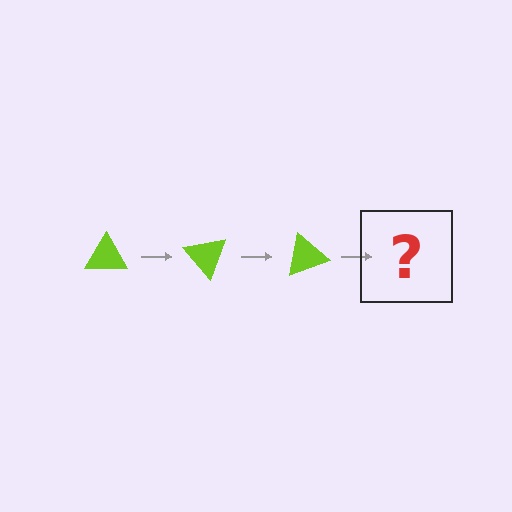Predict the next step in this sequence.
The next step is a lime triangle rotated 150 degrees.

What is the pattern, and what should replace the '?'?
The pattern is that the triangle rotates 50 degrees each step. The '?' should be a lime triangle rotated 150 degrees.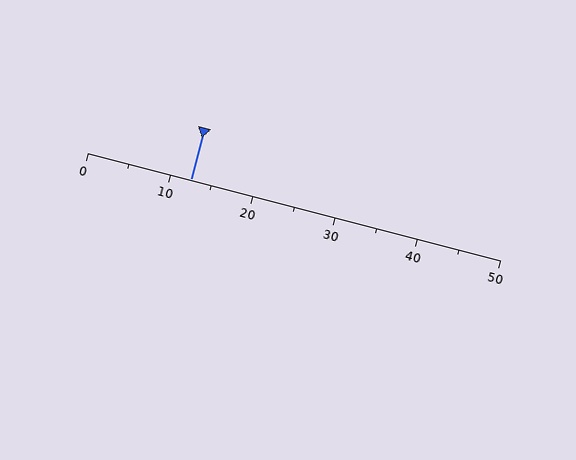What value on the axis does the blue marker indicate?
The marker indicates approximately 12.5.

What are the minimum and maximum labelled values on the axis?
The axis runs from 0 to 50.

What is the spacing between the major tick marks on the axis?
The major ticks are spaced 10 apart.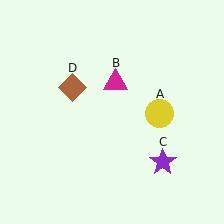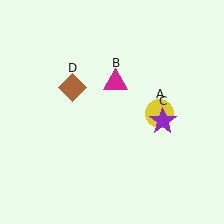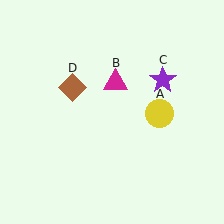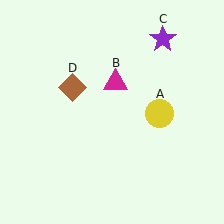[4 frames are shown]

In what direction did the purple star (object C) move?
The purple star (object C) moved up.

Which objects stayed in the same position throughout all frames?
Yellow circle (object A) and magenta triangle (object B) and brown diamond (object D) remained stationary.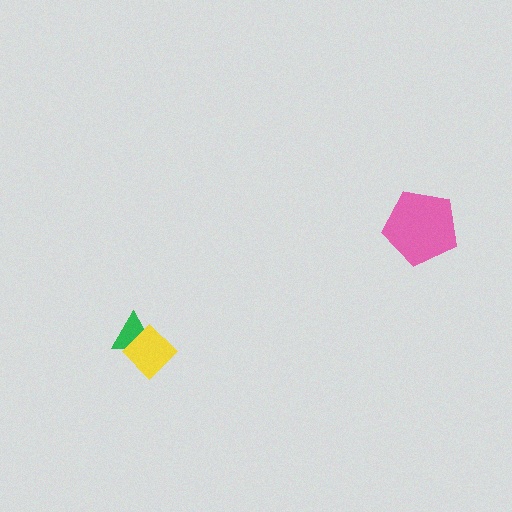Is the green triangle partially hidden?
Yes, it is partially covered by another shape.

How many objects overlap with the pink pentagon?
0 objects overlap with the pink pentagon.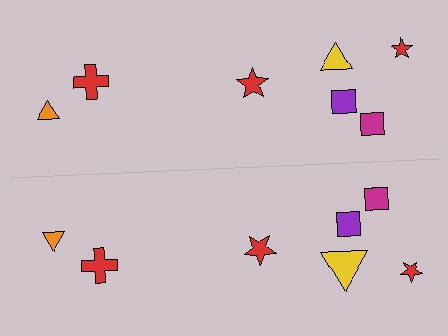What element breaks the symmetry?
The yellow triangle on the bottom side has a different size than its mirror counterpart.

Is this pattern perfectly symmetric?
No, the pattern is not perfectly symmetric. The yellow triangle on the bottom side has a different size than its mirror counterpart.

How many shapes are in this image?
There are 14 shapes in this image.